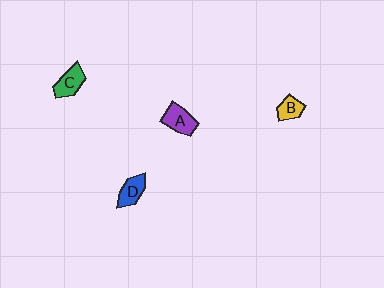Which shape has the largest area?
Shape A (purple).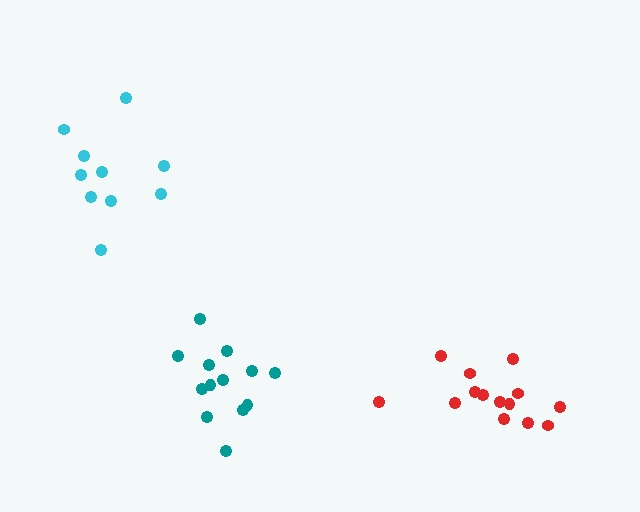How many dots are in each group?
Group 1: 13 dots, Group 2: 10 dots, Group 3: 14 dots (37 total).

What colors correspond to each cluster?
The clusters are colored: teal, cyan, red.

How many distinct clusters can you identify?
There are 3 distinct clusters.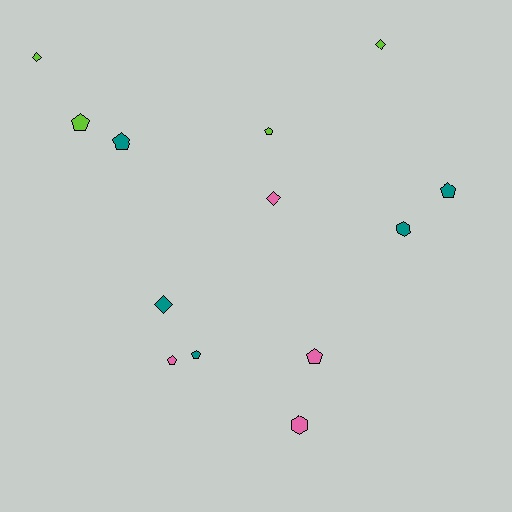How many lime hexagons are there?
There are no lime hexagons.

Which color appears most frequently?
Teal, with 5 objects.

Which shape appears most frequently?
Pentagon, with 7 objects.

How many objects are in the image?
There are 13 objects.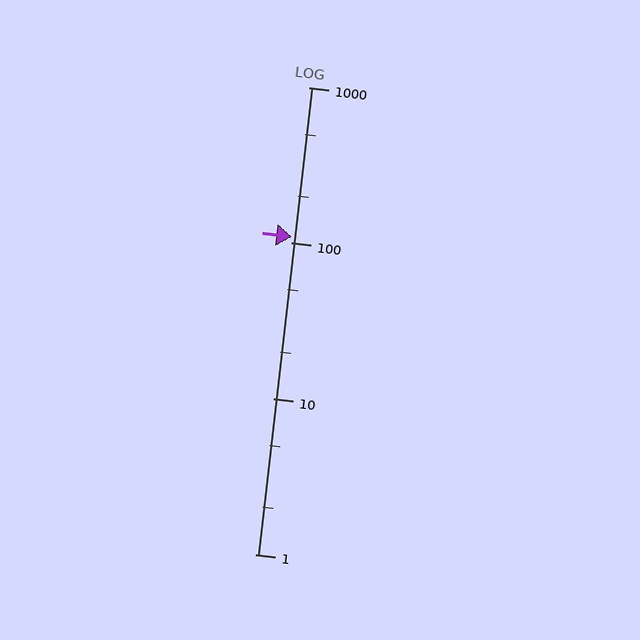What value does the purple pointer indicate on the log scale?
The pointer indicates approximately 110.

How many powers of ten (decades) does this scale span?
The scale spans 3 decades, from 1 to 1000.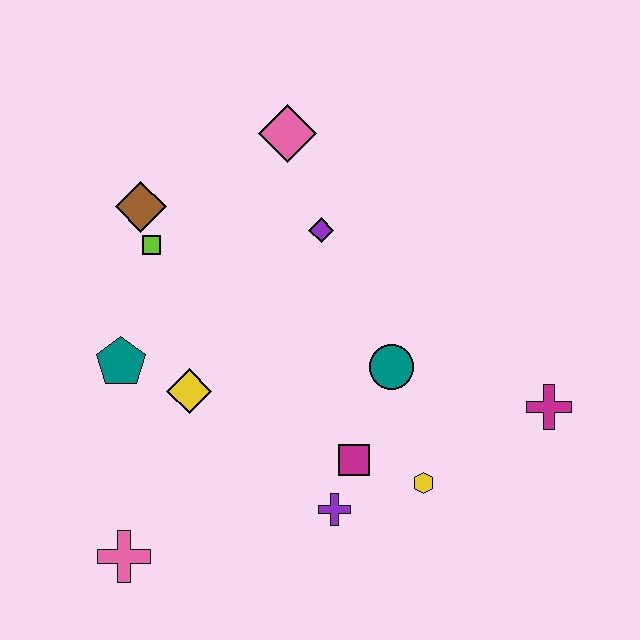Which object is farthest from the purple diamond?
The pink cross is farthest from the purple diamond.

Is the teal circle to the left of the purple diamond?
No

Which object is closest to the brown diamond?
The lime square is closest to the brown diamond.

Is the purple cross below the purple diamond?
Yes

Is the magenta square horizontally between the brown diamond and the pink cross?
No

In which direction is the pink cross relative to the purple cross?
The pink cross is to the left of the purple cross.